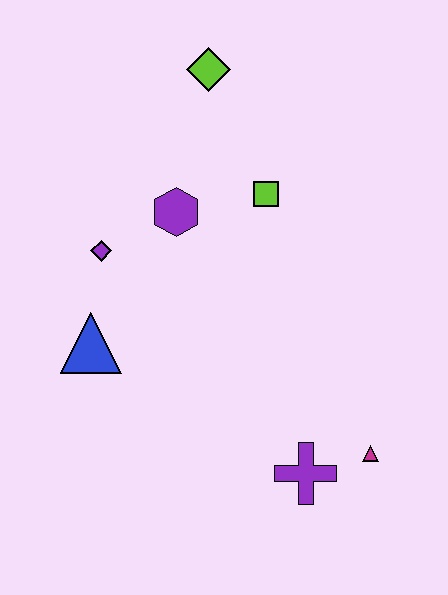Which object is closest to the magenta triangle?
The purple cross is closest to the magenta triangle.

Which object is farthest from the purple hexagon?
The magenta triangle is farthest from the purple hexagon.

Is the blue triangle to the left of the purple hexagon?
Yes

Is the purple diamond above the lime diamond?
No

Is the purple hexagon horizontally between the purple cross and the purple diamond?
Yes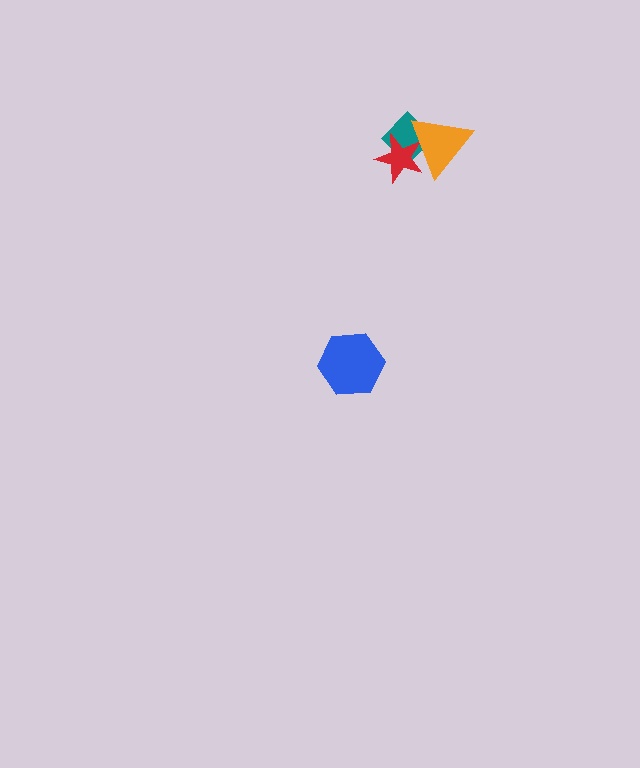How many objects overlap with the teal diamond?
2 objects overlap with the teal diamond.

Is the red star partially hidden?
Yes, it is partially covered by another shape.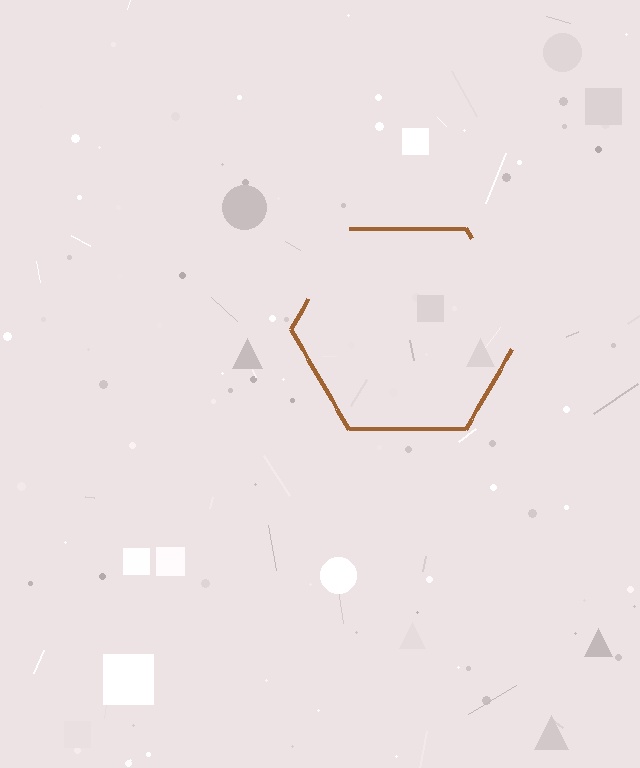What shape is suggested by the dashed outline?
The dashed outline suggests a hexagon.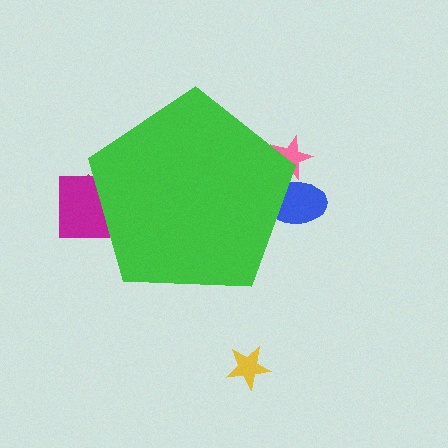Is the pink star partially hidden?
Yes, the pink star is partially hidden behind the green pentagon.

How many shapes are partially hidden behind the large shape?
4 shapes are partially hidden.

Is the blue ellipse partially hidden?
Yes, the blue ellipse is partially hidden behind the green pentagon.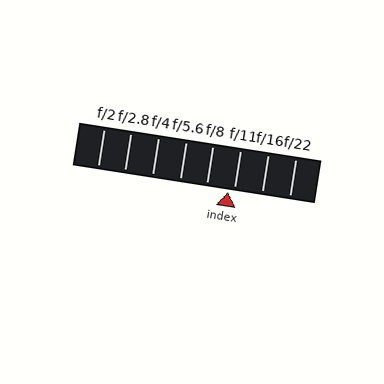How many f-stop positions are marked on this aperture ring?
There are 8 f-stop positions marked.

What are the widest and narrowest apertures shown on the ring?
The widest aperture shown is f/2 and the narrowest is f/22.